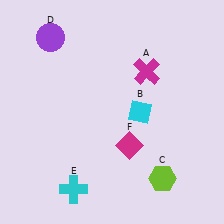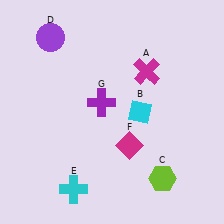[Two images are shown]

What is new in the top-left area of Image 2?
A purple cross (G) was added in the top-left area of Image 2.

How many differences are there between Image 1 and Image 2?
There is 1 difference between the two images.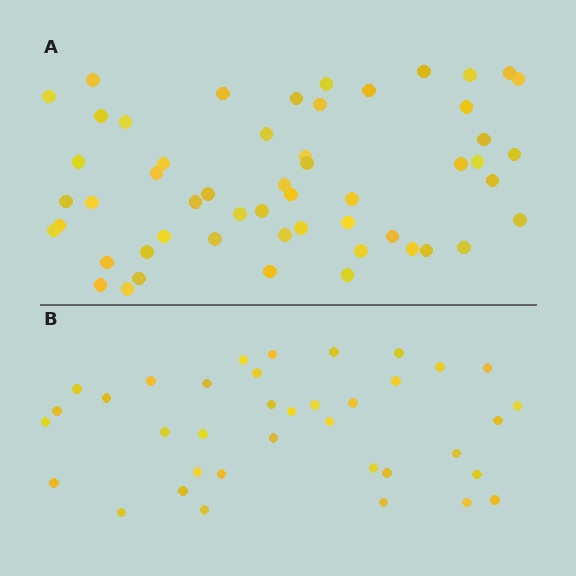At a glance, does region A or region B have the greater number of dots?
Region A (the top region) has more dots.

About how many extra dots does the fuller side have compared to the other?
Region A has approximately 15 more dots than region B.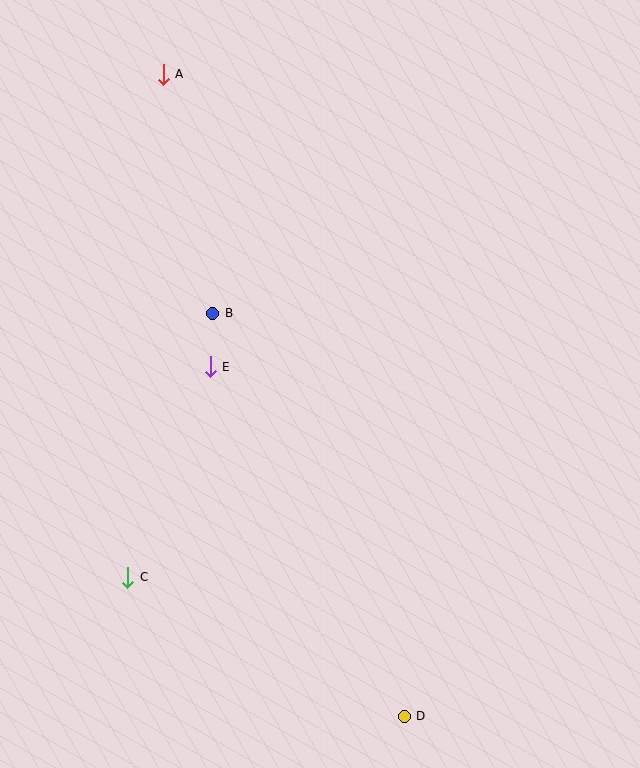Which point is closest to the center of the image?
Point E at (210, 367) is closest to the center.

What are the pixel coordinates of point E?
Point E is at (210, 367).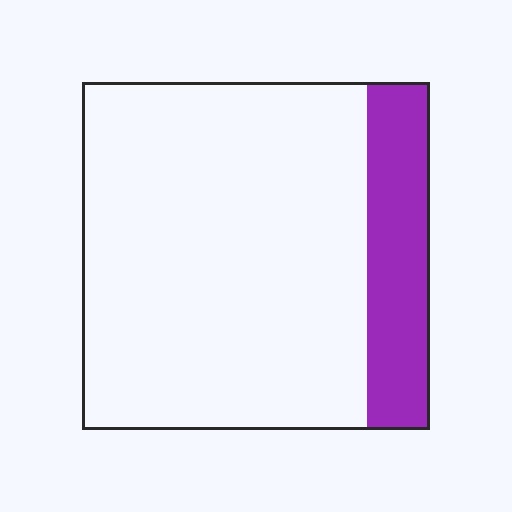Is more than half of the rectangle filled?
No.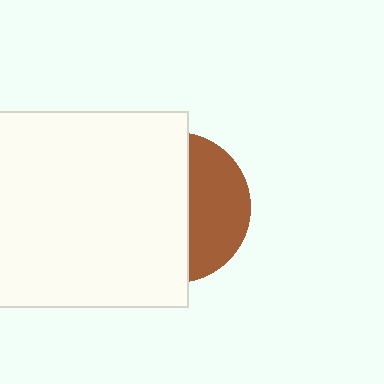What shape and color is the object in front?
The object in front is a white rectangle.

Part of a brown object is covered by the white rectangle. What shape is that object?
It is a circle.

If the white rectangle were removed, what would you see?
You would see the complete brown circle.